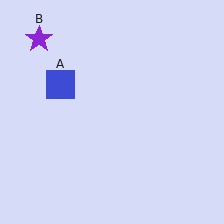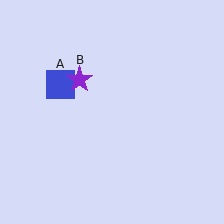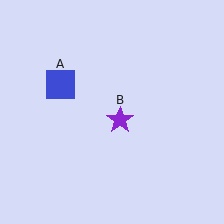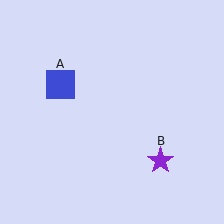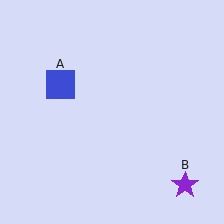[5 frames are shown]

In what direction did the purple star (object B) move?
The purple star (object B) moved down and to the right.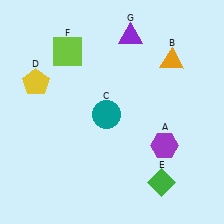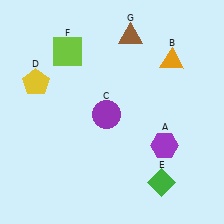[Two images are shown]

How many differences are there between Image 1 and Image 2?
There are 2 differences between the two images.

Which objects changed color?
C changed from teal to purple. G changed from purple to brown.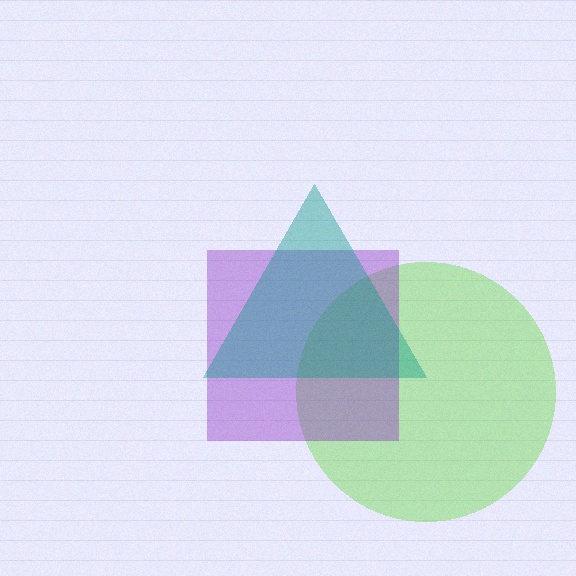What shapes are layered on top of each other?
The layered shapes are: a lime circle, a purple square, a teal triangle.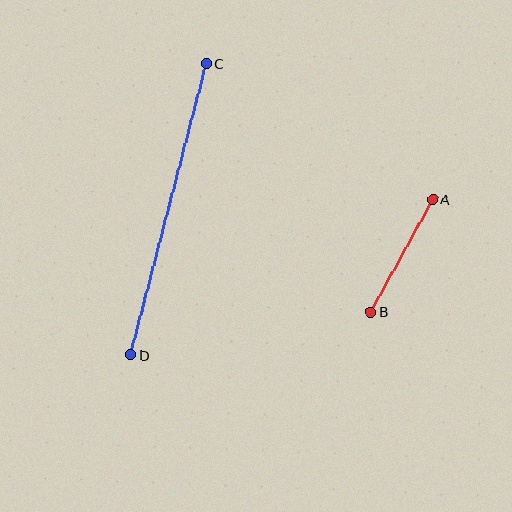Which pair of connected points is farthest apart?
Points C and D are farthest apart.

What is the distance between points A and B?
The distance is approximately 129 pixels.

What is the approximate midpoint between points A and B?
The midpoint is at approximately (402, 256) pixels.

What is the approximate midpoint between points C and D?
The midpoint is at approximately (168, 209) pixels.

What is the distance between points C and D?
The distance is approximately 301 pixels.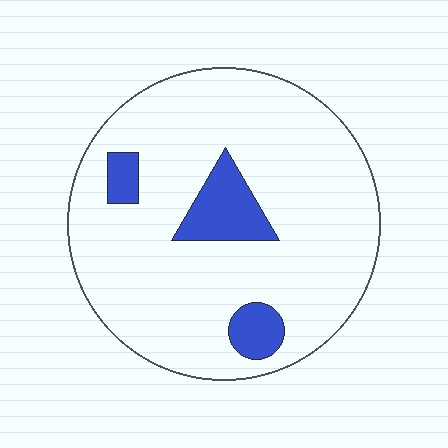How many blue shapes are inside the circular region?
3.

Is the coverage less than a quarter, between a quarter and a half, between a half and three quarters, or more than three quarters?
Less than a quarter.